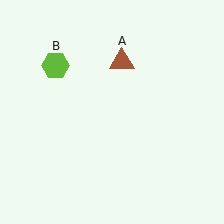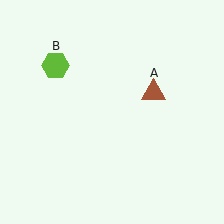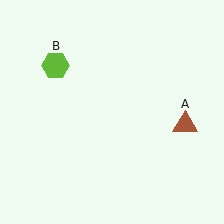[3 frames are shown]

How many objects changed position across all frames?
1 object changed position: brown triangle (object A).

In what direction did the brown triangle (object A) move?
The brown triangle (object A) moved down and to the right.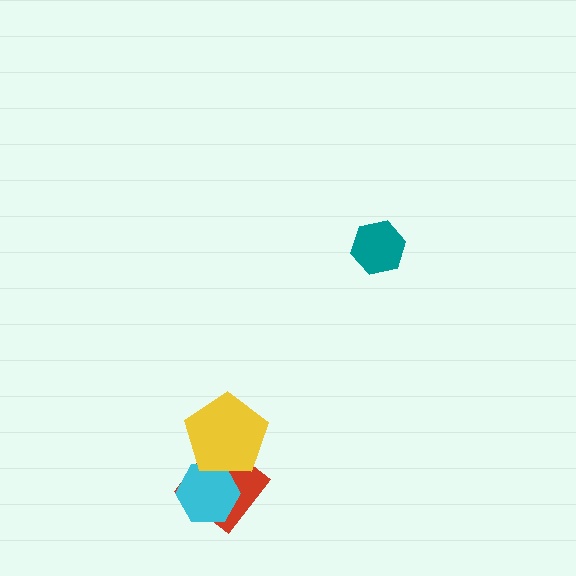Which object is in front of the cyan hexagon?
The yellow pentagon is in front of the cyan hexagon.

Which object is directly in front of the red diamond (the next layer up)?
The cyan hexagon is directly in front of the red diamond.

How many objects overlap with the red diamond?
2 objects overlap with the red diamond.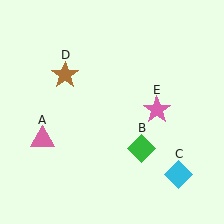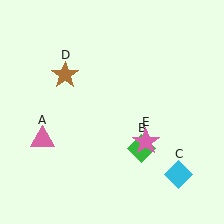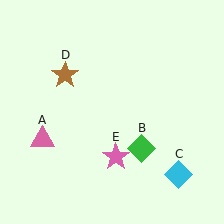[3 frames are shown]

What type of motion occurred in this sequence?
The pink star (object E) rotated clockwise around the center of the scene.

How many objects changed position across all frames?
1 object changed position: pink star (object E).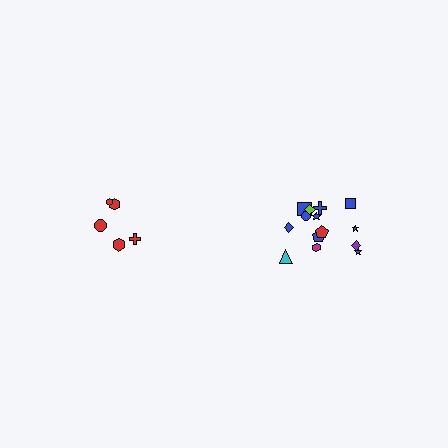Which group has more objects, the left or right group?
The right group.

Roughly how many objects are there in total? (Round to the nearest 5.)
Roughly 20 objects in total.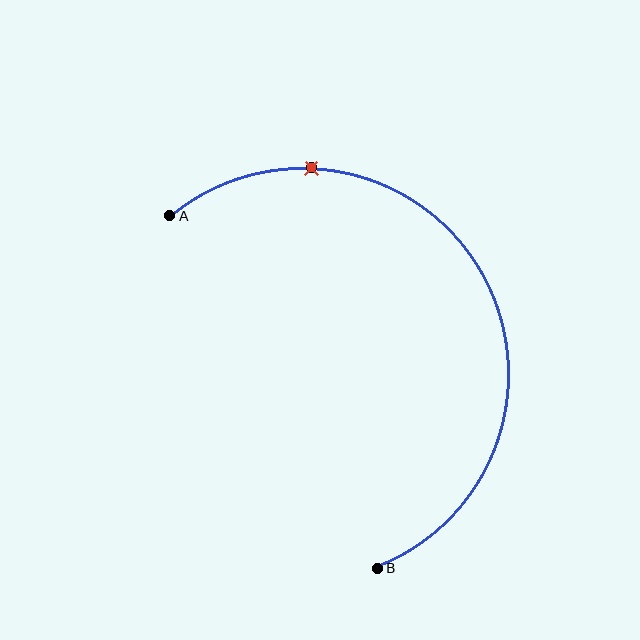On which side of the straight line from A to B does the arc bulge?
The arc bulges to the right of the straight line connecting A and B.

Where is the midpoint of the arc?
The arc midpoint is the point on the curve farthest from the straight line joining A and B. It sits to the right of that line.